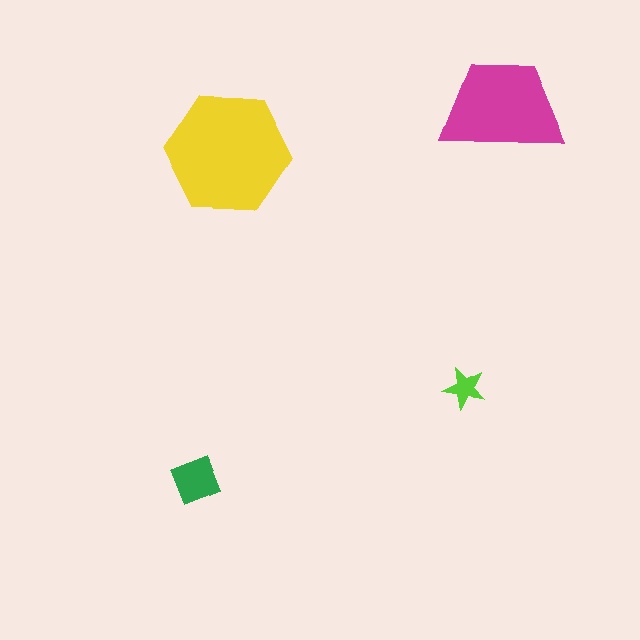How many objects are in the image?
There are 4 objects in the image.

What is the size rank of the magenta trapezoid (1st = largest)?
2nd.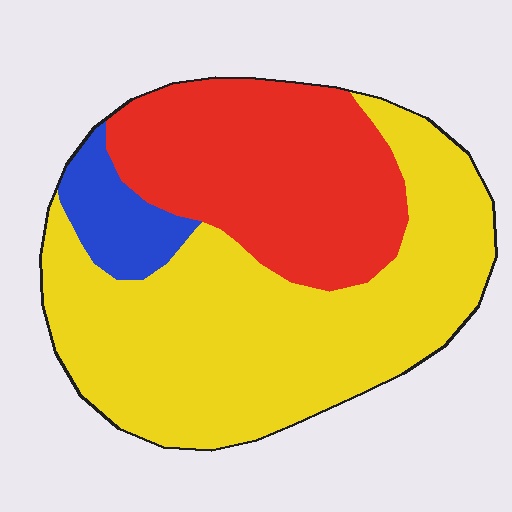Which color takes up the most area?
Yellow, at roughly 60%.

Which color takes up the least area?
Blue, at roughly 10%.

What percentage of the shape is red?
Red covers 34% of the shape.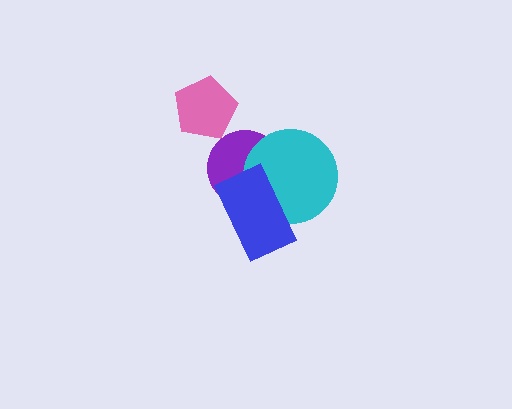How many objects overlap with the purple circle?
2 objects overlap with the purple circle.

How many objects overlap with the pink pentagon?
0 objects overlap with the pink pentagon.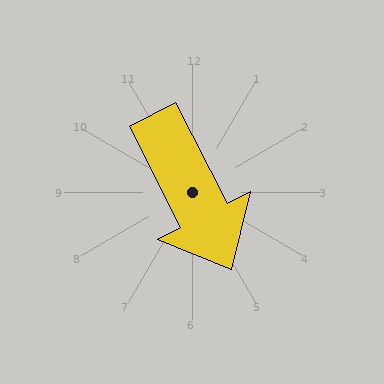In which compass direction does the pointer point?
Southeast.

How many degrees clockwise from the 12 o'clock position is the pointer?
Approximately 153 degrees.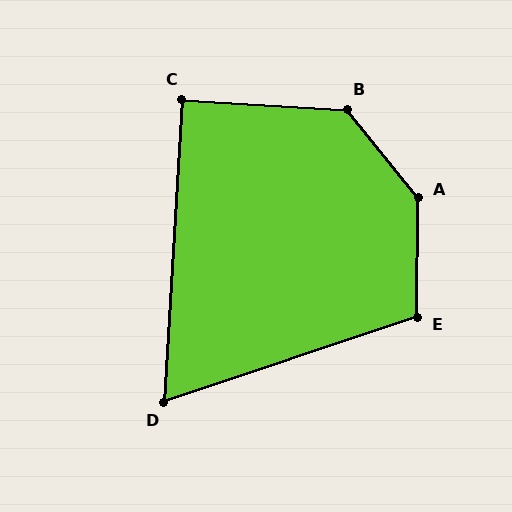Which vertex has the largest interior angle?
A, at approximately 140 degrees.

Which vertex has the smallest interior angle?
D, at approximately 68 degrees.